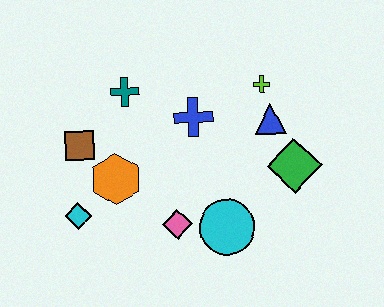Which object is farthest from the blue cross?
The cyan diamond is farthest from the blue cross.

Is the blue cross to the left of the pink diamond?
No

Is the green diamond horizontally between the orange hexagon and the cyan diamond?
No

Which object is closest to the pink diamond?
The cyan circle is closest to the pink diamond.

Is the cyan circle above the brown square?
No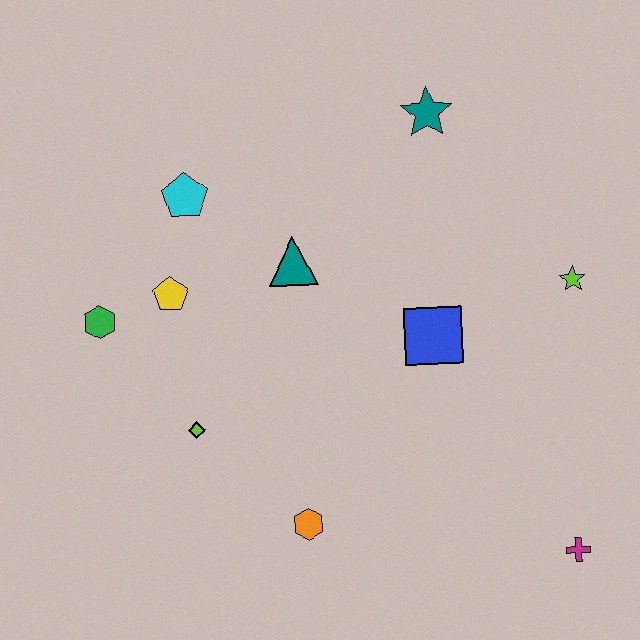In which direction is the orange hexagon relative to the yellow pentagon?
The orange hexagon is below the yellow pentagon.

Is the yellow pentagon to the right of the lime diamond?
No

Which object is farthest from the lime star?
The green hexagon is farthest from the lime star.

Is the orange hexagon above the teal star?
No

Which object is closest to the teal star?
The teal triangle is closest to the teal star.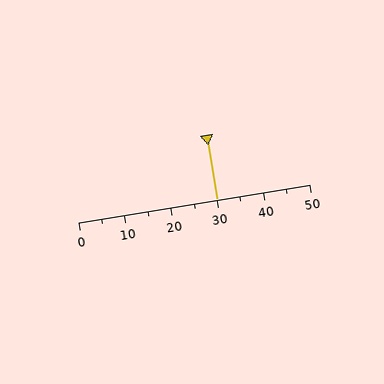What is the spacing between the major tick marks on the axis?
The major ticks are spaced 10 apart.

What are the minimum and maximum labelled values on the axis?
The axis runs from 0 to 50.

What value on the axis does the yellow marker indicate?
The marker indicates approximately 30.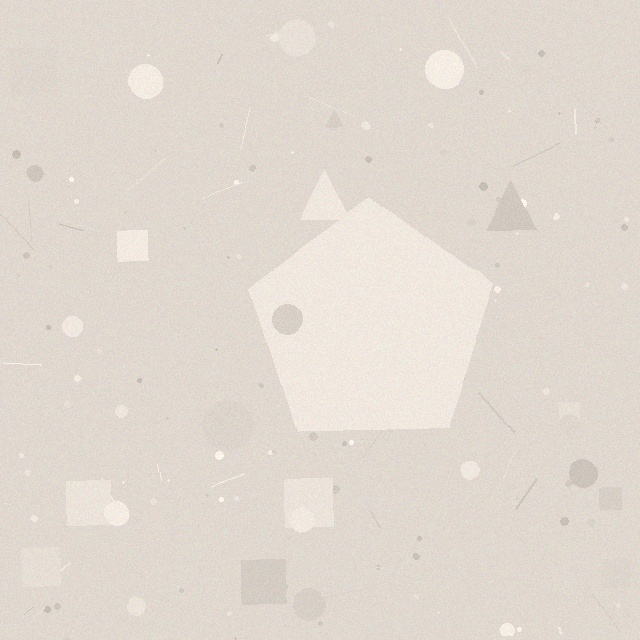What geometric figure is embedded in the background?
A pentagon is embedded in the background.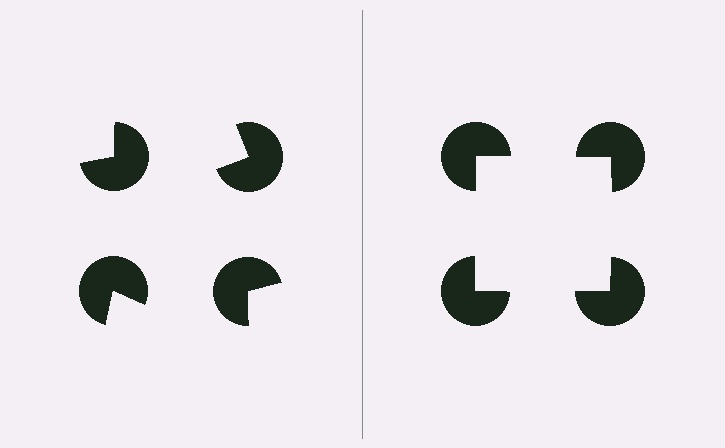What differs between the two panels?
The pac-man discs are positioned identically on both sides; only the wedge orientations differ. On the right they align to a square; on the left they are misaligned.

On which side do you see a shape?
An illusory square appears on the right side. On the left side the wedge cuts are rotated, so no coherent shape forms.